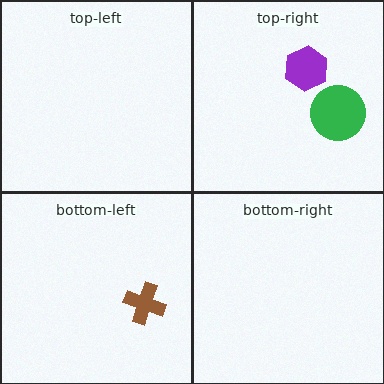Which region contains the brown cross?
The bottom-left region.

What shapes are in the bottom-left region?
The brown cross.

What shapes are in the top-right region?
The green circle, the purple hexagon.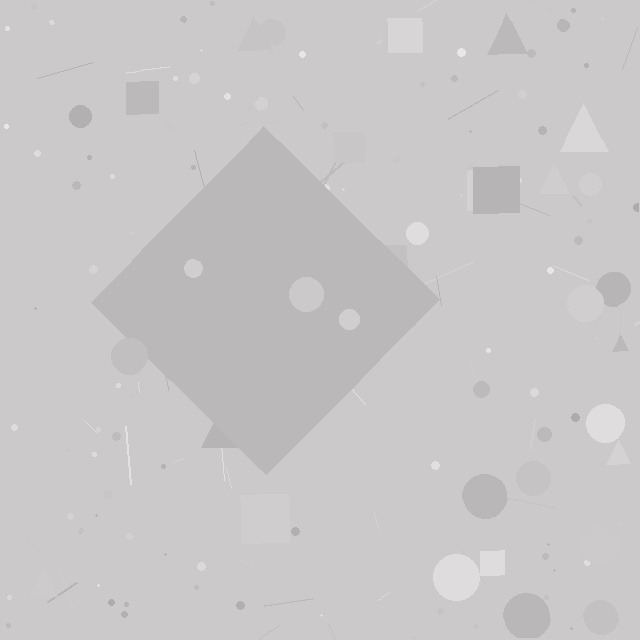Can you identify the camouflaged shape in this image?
The camouflaged shape is a diamond.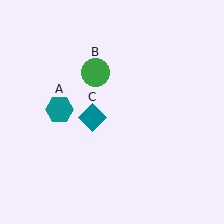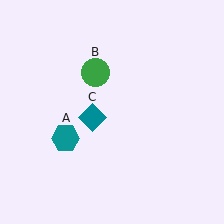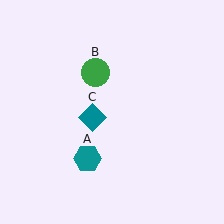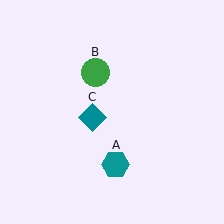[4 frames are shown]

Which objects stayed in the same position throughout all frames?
Green circle (object B) and teal diamond (object C) remained stationary.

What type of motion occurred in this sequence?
The teal hexagon (object A) rotated counterclockwise around the center of the scene.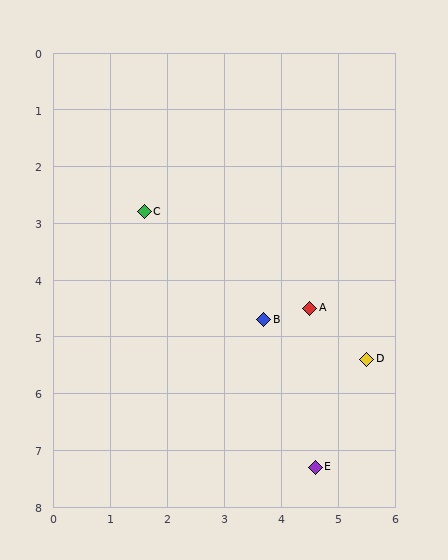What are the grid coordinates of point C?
Point C is at approximately (1.6, 2.8).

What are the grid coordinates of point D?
Point D is at approximately (5.5, 5.4).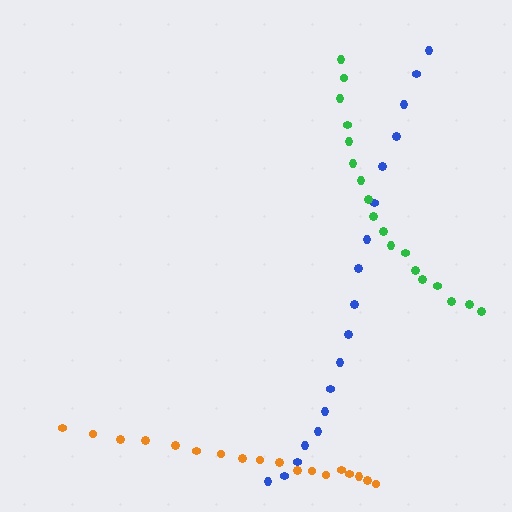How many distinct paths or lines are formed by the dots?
There are 3 distinct paths.